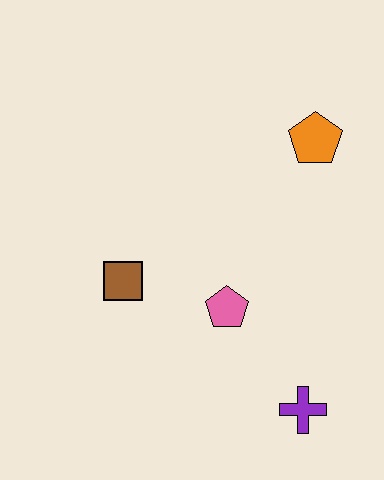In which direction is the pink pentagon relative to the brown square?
The pink pentagon is to the right of the brown square.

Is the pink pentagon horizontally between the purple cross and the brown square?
Yes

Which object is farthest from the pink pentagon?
The orange pentagon is farthest from the pink pentagon.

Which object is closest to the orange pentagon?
The pink pentagon is closest to the orange pentagon.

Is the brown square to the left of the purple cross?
Yes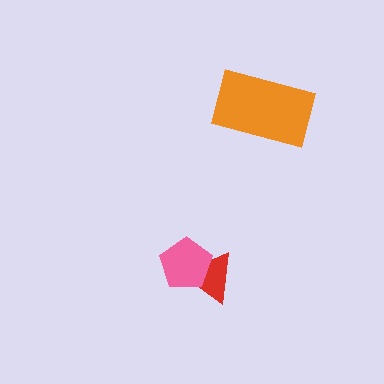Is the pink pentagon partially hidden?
No, no other shape covers it.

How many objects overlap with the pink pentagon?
1 object overlaps with the pink pentagon.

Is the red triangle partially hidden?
Yes, it is partially covered by another shape.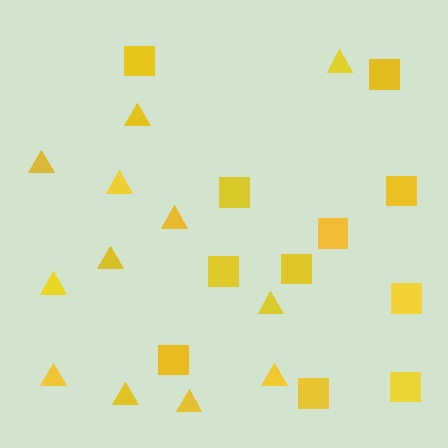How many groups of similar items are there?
There are 2 groups: one group of triangles (12) and one group of squares (11).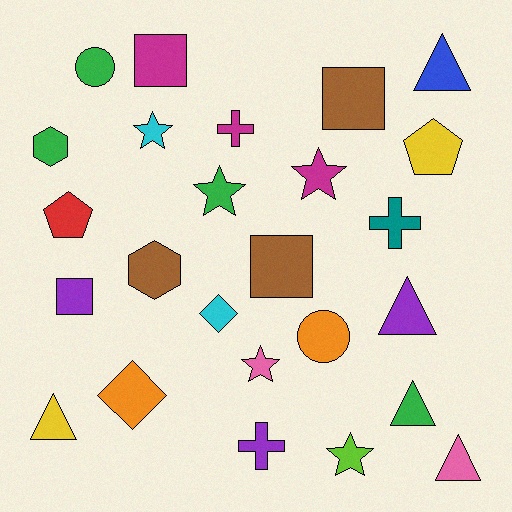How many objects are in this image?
There are 25 objects.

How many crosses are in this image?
There are 3 crosses.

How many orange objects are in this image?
There are 2 orange objects.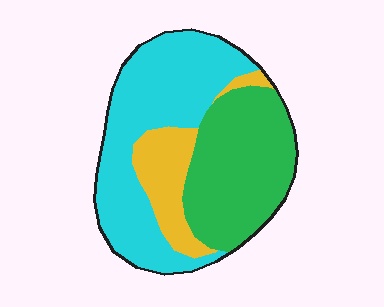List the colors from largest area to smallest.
From largest to smallest: cyan, green, yellow.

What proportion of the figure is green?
Green takes up about three eighths (3/8) of the figure.